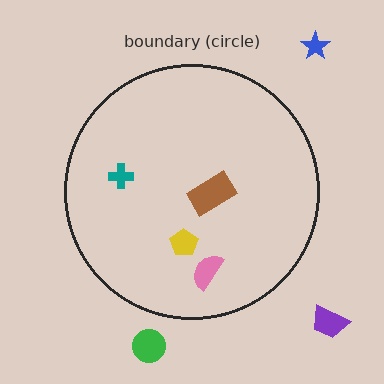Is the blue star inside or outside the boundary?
Outside.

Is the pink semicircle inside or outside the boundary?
Inside.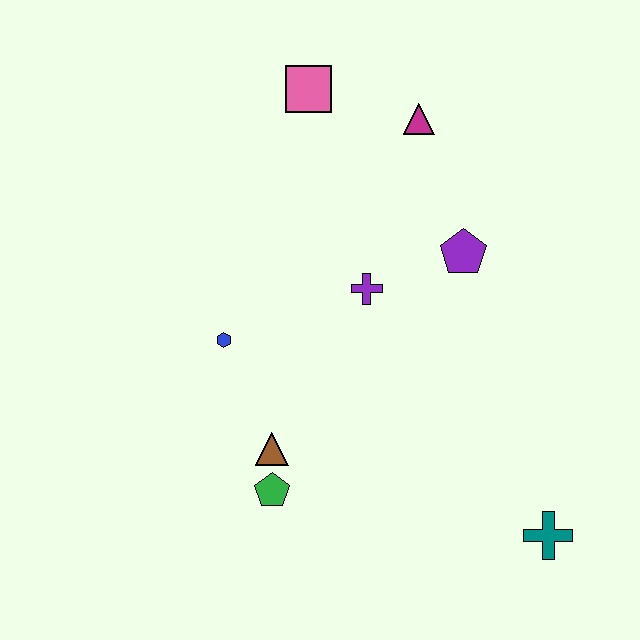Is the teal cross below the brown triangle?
Yes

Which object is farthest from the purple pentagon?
The green pentagon is farthest from the purple pentagon.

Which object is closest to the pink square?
The magenta triangle is closest to the pink square.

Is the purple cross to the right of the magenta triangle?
No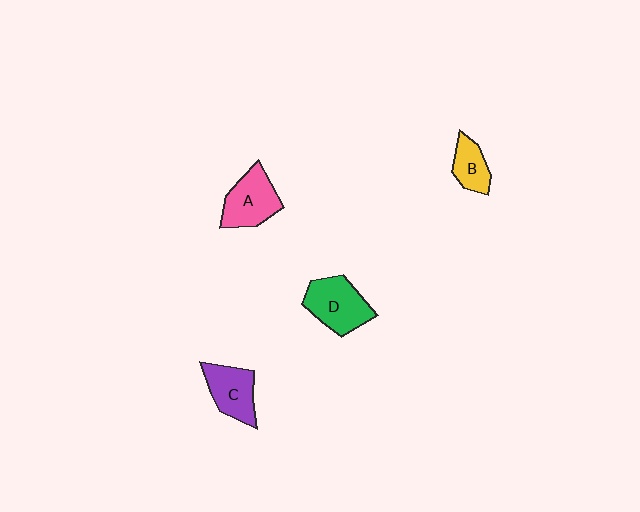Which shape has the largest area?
Shape D (green).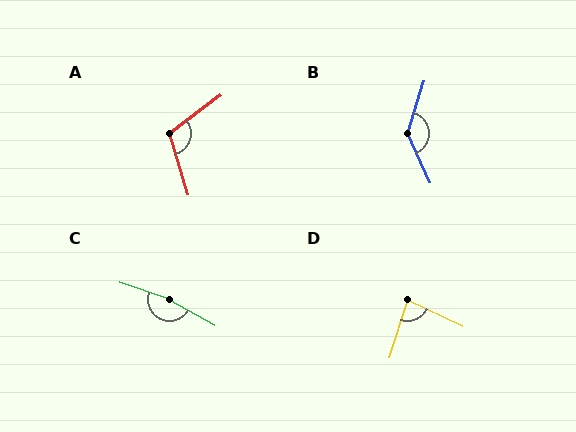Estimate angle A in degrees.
Approximately 110 degrees.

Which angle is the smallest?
D, at approximately 82 degrees.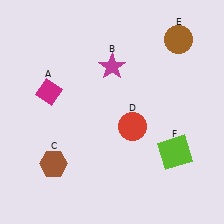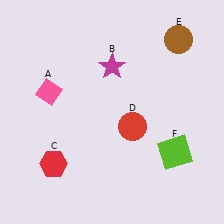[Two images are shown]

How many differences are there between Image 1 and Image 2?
There are 2 differences between the two images.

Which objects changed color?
A changed from magenta to pink. C changed from brown to red.